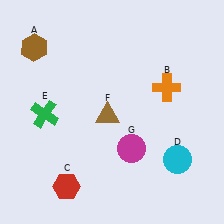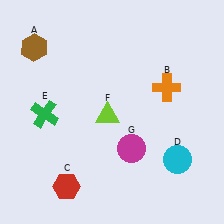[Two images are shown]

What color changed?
The triangle (F) changed from brown in Image 1 to lime in Image 2.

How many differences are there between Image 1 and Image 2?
There is 1 difference between the two images.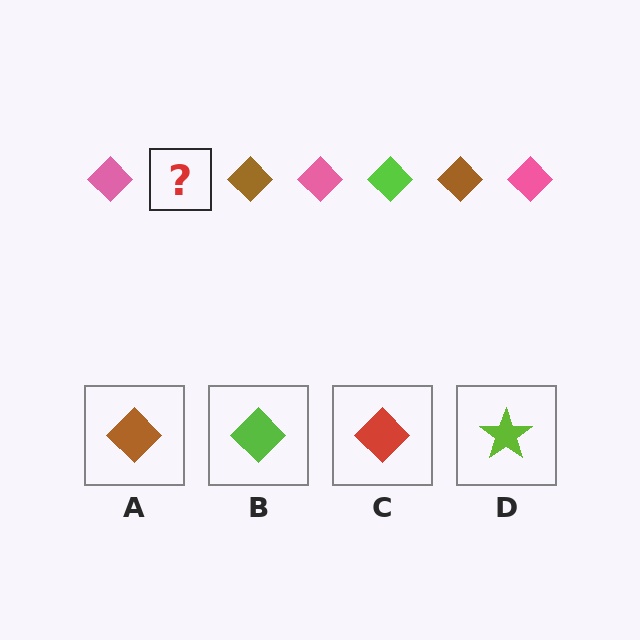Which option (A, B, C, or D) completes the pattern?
B.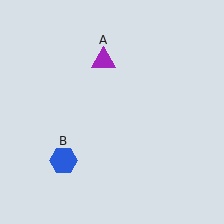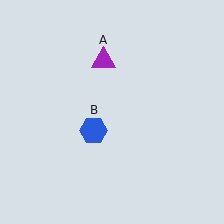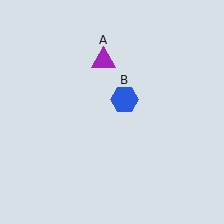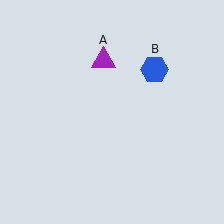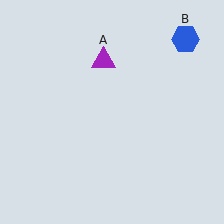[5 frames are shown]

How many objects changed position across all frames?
1 object changed position: blue hexagon (object B).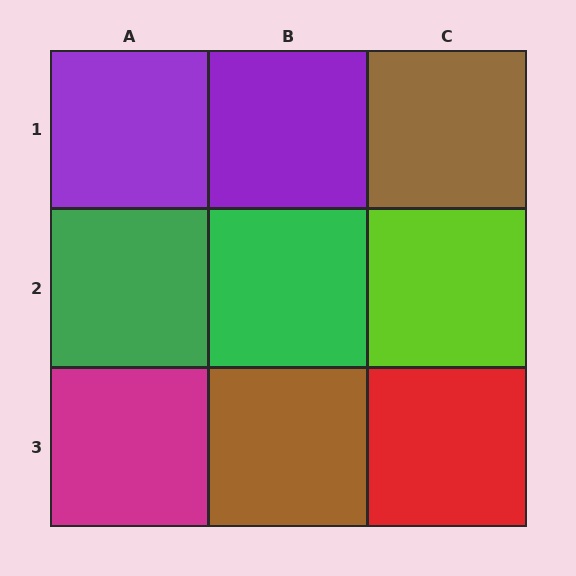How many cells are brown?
2 cells are brown.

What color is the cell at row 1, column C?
Brown.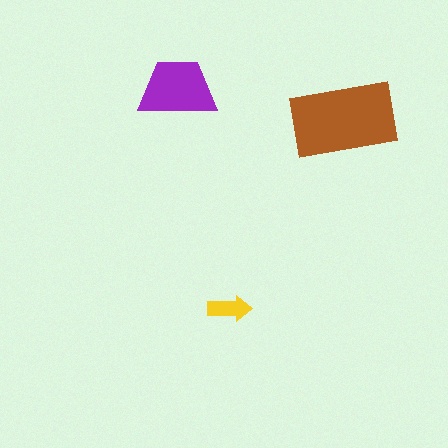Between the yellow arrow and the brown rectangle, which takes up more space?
The brown rectangle.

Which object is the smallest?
The yellow arrow.